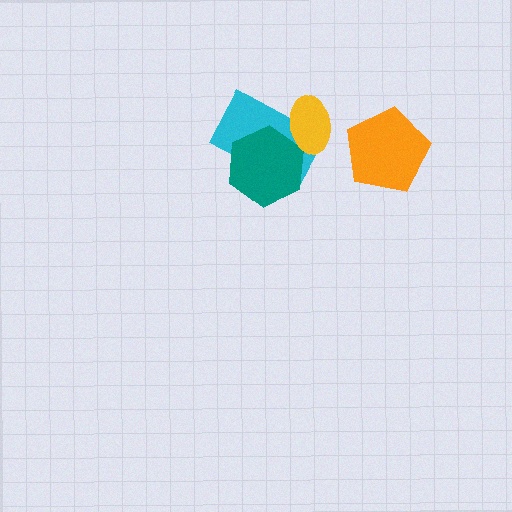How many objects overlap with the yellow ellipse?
2 objects overlap with the yellow ellipse.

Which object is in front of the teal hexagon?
The yellow ellipse is in front of the teal hexagon.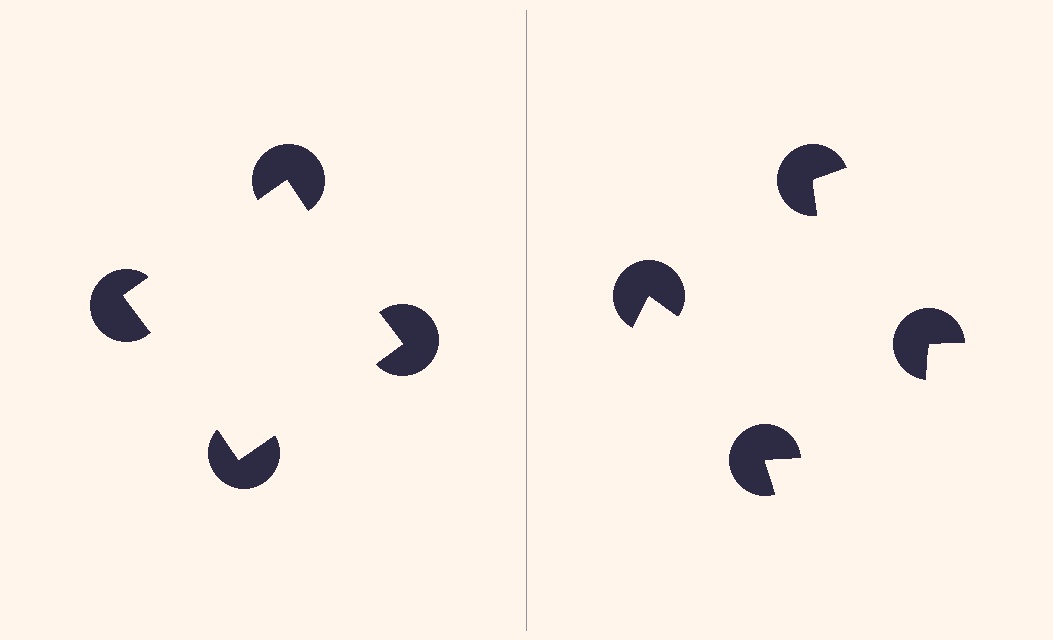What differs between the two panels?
The pac-man discs are positioned identically on both sides; only the wedge orientations differ. On the left they align to a square; on the right they are misaligned.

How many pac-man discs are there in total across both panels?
8 — 4 on each side.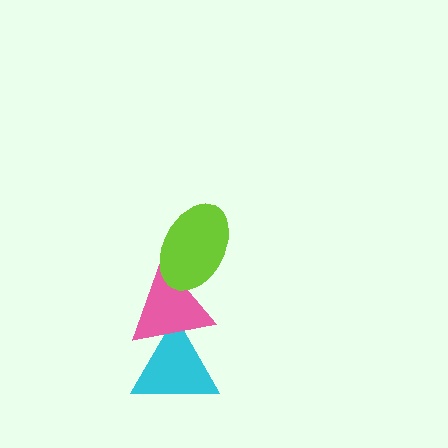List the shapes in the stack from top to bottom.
From top to bottom: the lime ellipse, the pink triangle, the cyan triangle.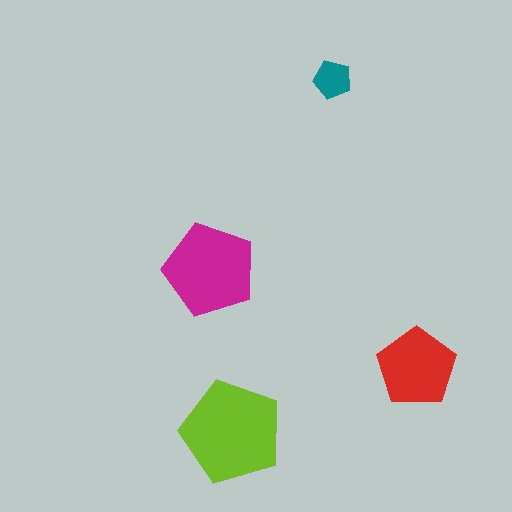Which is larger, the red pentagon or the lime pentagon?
The lime one.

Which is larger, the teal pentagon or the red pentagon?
The red one.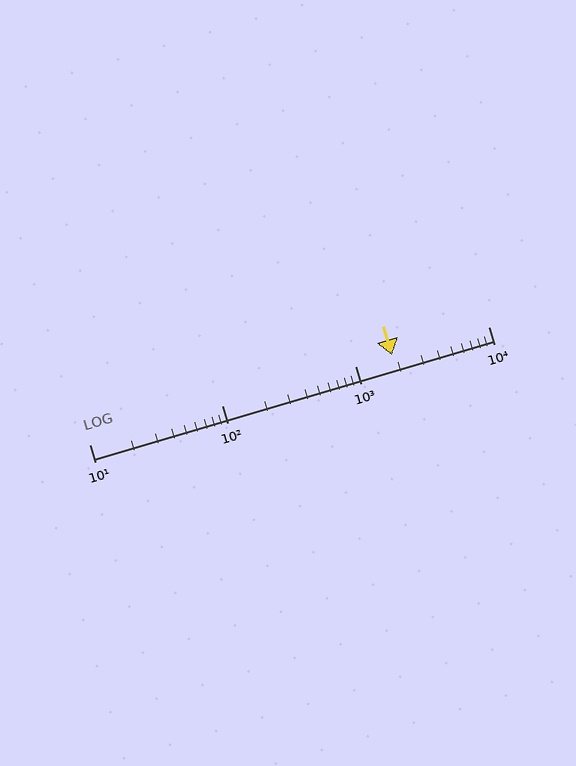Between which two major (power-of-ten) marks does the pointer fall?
The pointer is between 1000 and 10000.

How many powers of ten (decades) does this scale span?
The scale spans 3 decades, from 10 to 10000.